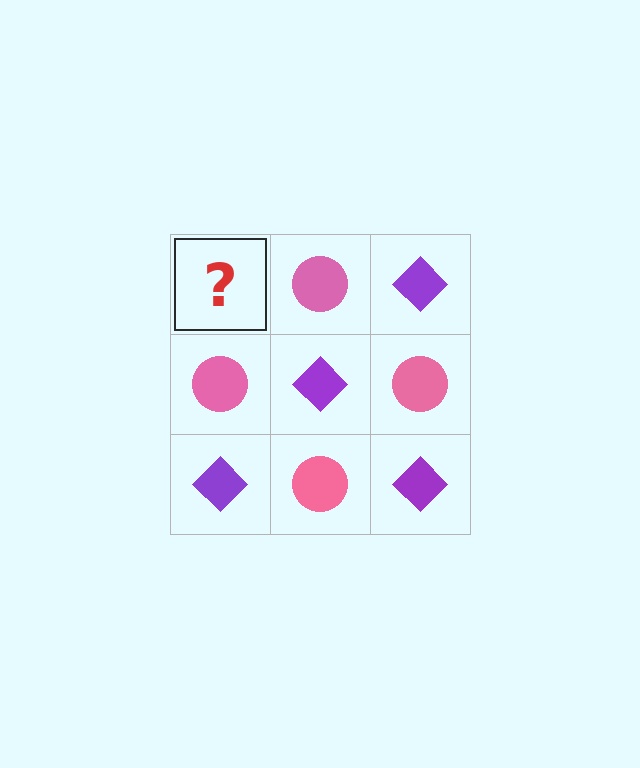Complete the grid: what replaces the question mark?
The question mark should be replaced with a purple diamond.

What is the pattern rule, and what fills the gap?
The rule is that it alternates purple diamond and pink circle in a checkerboard pattern. The gap should be filled with a purple diamond.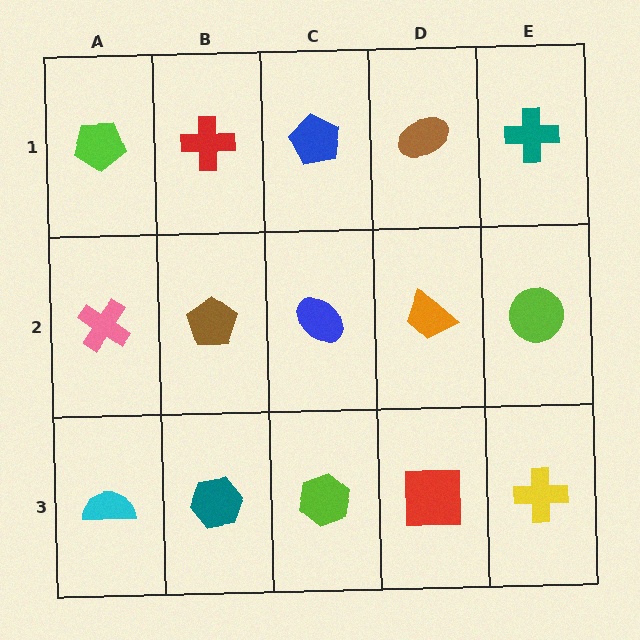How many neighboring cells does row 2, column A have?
3.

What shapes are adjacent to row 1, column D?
An orange trapezoid (row 2, column D), a blue pentagon (row 1, column C), a teal cross (row 1, column E).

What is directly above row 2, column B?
A red cross.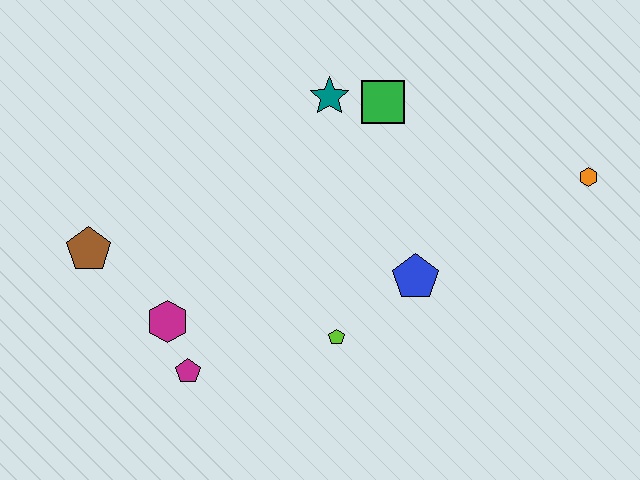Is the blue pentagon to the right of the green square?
Yes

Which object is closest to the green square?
The teal star is closest to the green square.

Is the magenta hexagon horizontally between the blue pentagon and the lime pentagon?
No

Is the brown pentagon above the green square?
No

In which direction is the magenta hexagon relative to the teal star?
The magenta hexagon is below the teal star.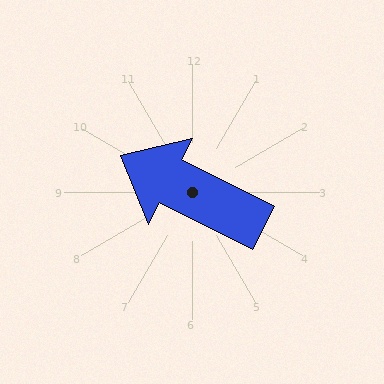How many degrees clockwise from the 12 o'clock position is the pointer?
Approximately 297 degrees.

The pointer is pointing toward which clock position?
Roughly 10 o'clock.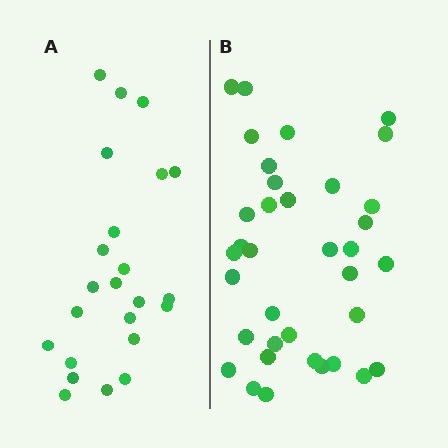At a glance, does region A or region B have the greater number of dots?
Region B (the right region) has more dots.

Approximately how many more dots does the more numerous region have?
Region B has approximately 15 more dots than region A.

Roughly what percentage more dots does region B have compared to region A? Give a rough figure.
About 55% more.